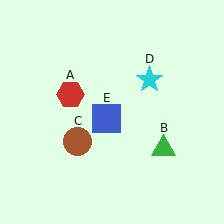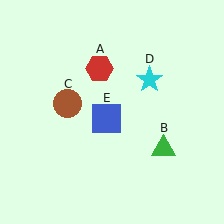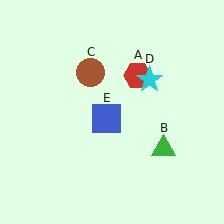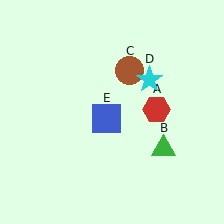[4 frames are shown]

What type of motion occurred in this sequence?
The red hexagon (object A), brown circle (object C) rotated clockwise around the center of the scene.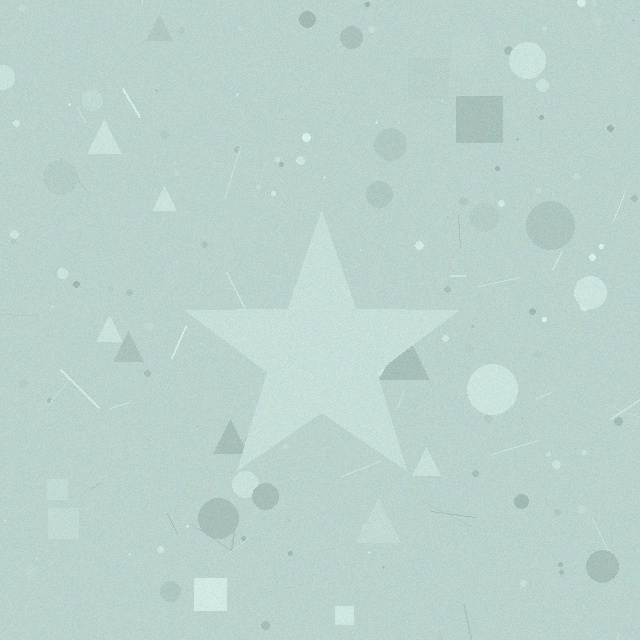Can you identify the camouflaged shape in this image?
The camouflaged shape is a star.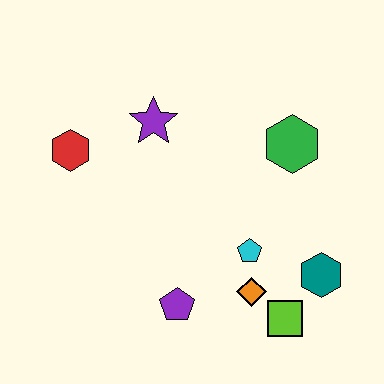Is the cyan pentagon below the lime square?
No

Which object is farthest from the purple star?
The lime square is farthest from the purple star.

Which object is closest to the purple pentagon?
The orange diamond is closest to the purple pentagon.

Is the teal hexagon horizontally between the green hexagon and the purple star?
No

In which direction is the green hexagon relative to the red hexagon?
The green hexagon is to the right of the red hexagon.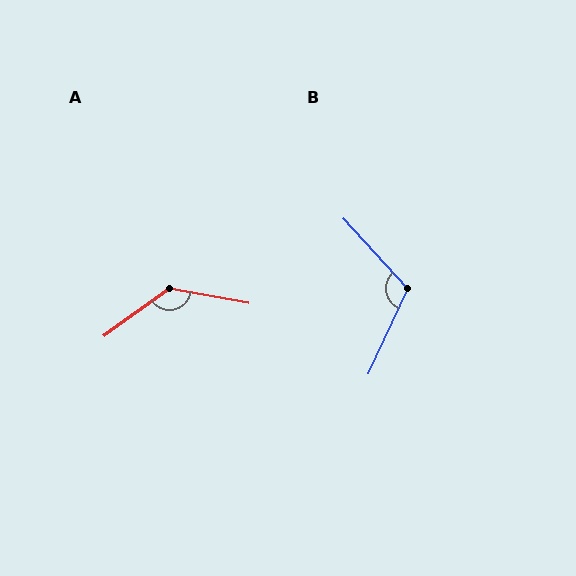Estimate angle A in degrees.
Approximately 134 degrees.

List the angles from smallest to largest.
B (113°), A (134°).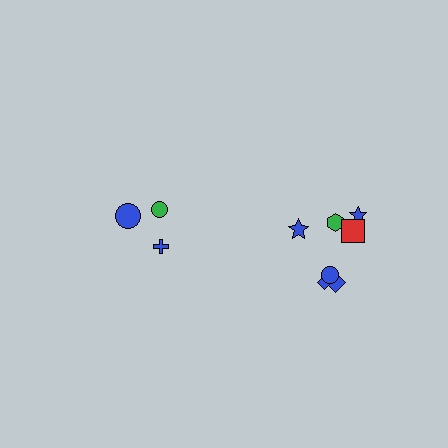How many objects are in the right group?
There are 7 objects.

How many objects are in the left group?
There are 3 objects.